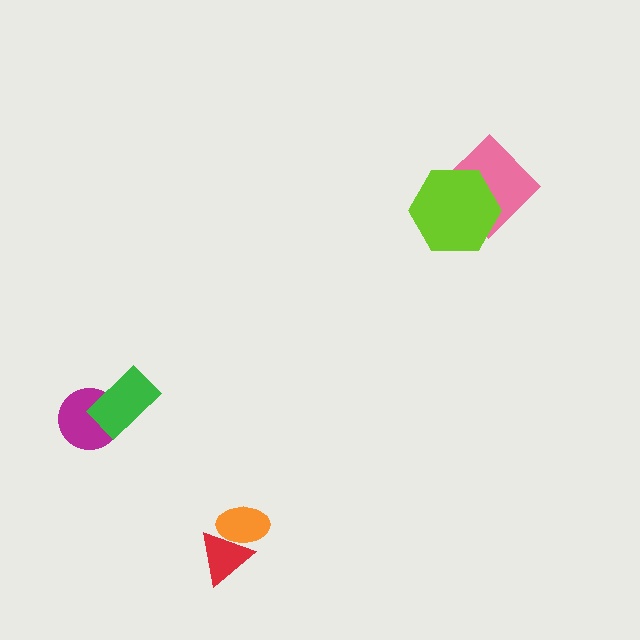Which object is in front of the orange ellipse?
The red triangle is in front of the orange ellipse.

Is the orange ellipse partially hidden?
Yes, it is partially covered by another shape.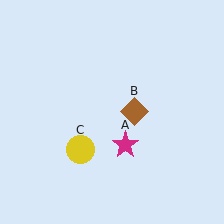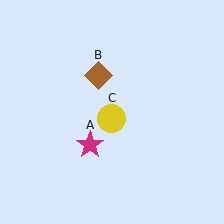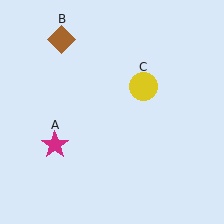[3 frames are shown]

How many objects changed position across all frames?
3 objects changed position: magenta star (object A), brown diamond (object B), yellow circle (object C).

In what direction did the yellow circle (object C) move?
The yellow circle (object C) moved up and to the right.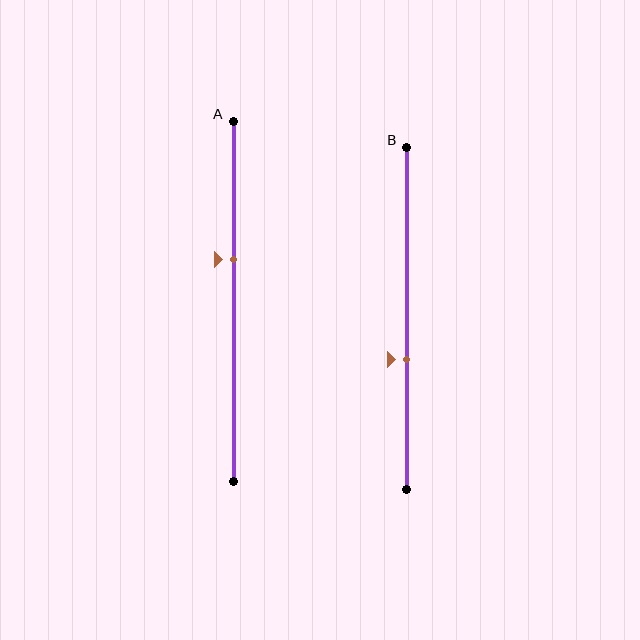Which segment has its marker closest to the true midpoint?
Segment A has its marker closest to the true midpoint.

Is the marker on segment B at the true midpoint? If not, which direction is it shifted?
No, the marker on segment B is shifted downward by about 12% of the segment length.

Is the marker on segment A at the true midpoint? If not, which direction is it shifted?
No, the marker on segment A is shifted upward by about 12% of the segment length.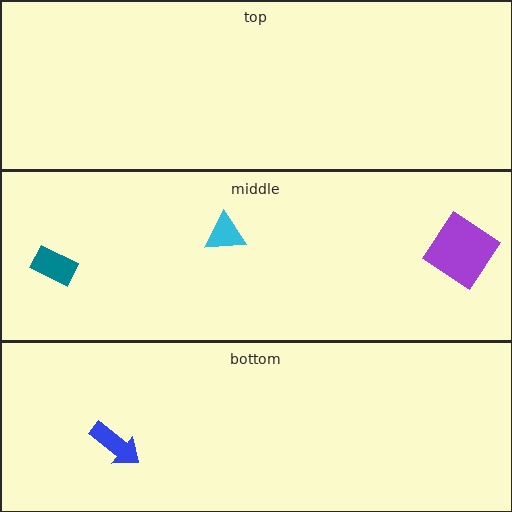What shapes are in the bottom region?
The blue arrow.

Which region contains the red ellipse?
The middle region.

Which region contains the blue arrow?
The bottom region.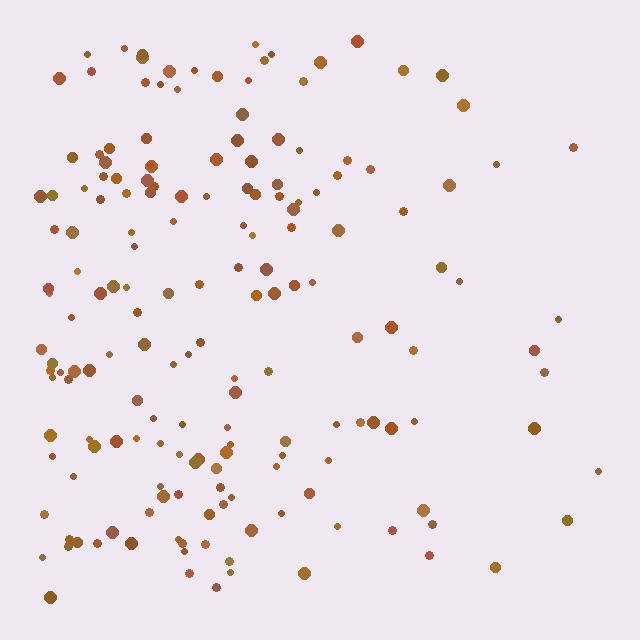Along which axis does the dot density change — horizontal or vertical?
Horizontal.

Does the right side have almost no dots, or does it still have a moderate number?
Still a moderate number, just noticeably fewer than the left.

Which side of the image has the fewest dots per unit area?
The right.